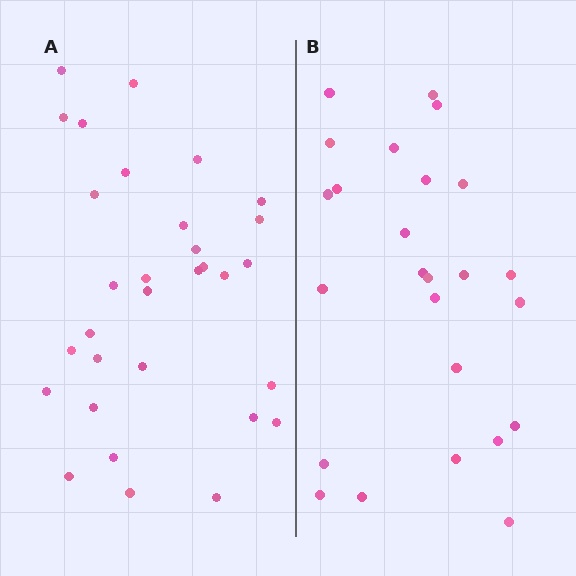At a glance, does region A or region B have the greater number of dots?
Region A (the left region) has more dots.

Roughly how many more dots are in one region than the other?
Region A has about 6 more dots than region B.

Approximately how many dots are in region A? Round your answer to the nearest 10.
About 30 dots. (The exact count is 31, which rounds to 30.)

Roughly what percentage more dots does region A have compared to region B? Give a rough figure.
About 25% more.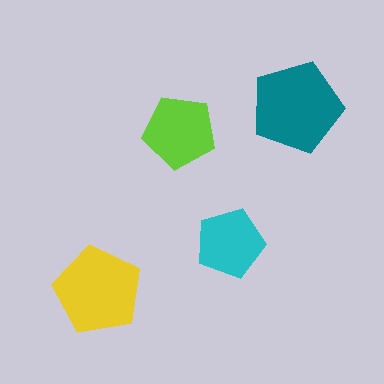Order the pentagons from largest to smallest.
the teal one, the yellow one, the lime one, the cyan one.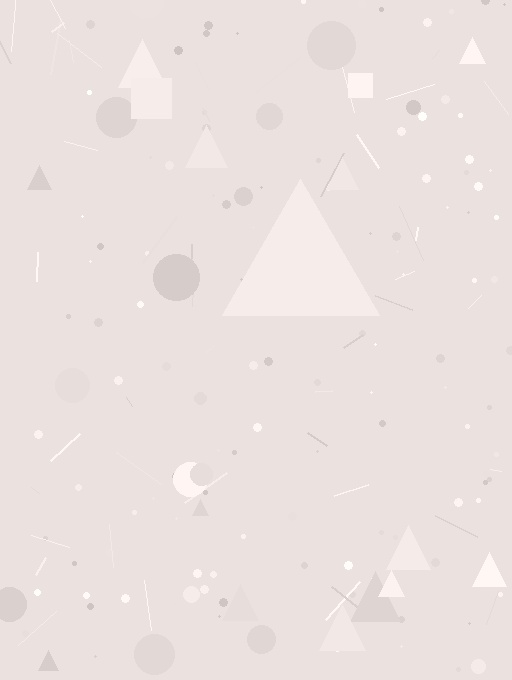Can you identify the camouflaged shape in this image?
The camouflaged shape is a triangle.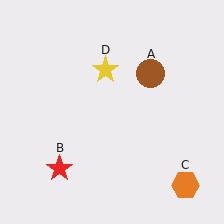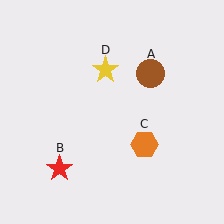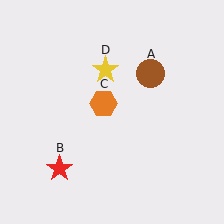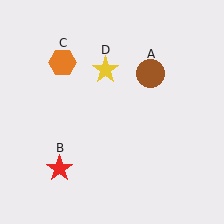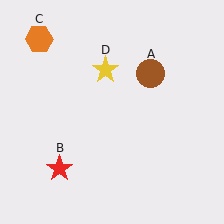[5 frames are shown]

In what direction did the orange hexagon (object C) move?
The orange hexagon (object C) moved up and to the left.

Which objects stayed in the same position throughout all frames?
Brown circle (object A) and red star (object B) and yellow star (object D) remained stationary.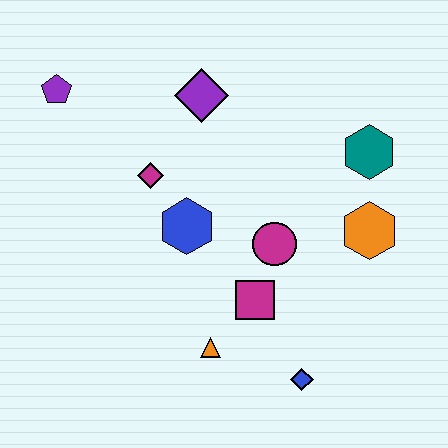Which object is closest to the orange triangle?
The magenta square is closest to the orange triangle.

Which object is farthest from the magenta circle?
The purple pentagon is farthest from the magenta circle.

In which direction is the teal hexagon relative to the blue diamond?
The teal hexagon is above the blue diamond.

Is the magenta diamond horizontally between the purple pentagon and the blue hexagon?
Yes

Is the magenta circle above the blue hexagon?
No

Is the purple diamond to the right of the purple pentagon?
Yes